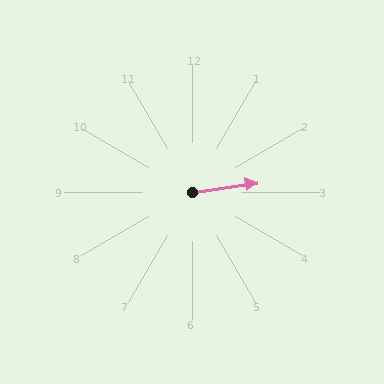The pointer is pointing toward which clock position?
Roughly 3 o'clock.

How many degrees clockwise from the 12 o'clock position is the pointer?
Approximately 82 degrees.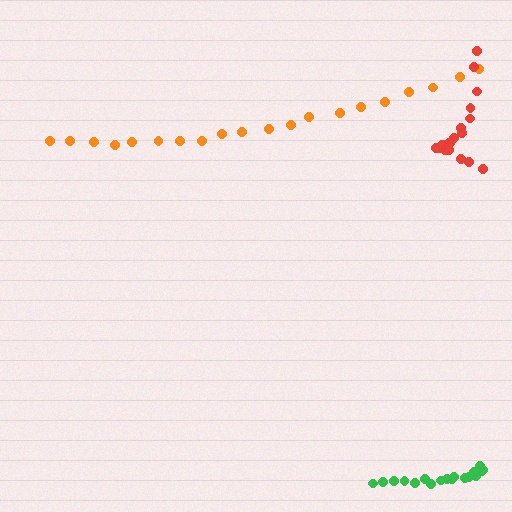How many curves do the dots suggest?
There are 3 distinct paths.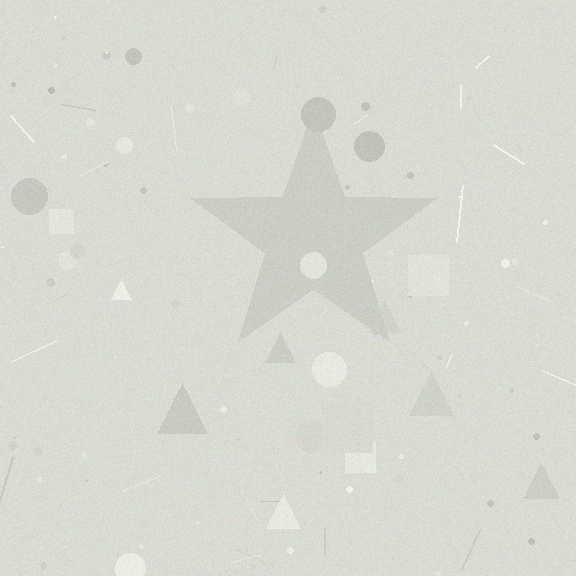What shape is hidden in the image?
A star is hidden in the image.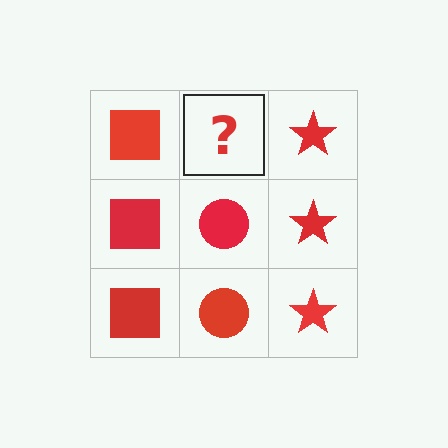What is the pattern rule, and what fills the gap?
The rule is that each column has a consistent shape. The gap should be filled with a red circle.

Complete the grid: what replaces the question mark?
The question mark should be replaced with a red circle.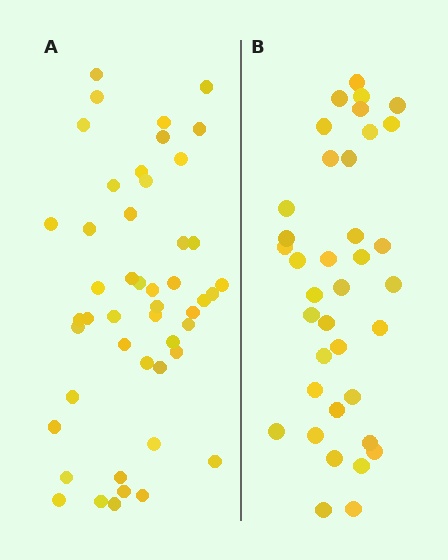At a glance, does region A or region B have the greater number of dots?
Region A (the left region) has more dots.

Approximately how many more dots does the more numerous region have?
Region A has roughly 12 or so more dots than region B.